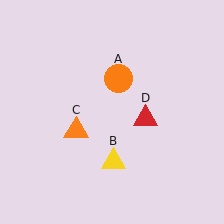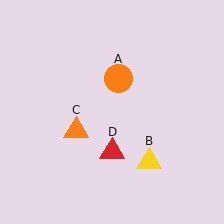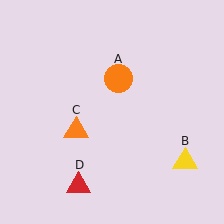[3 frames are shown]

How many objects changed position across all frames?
2 objects changed position: yellow triangle (object B), red triangle (object D).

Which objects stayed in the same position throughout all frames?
Orange circle (object A) and orange triangle (object C) remained stationary.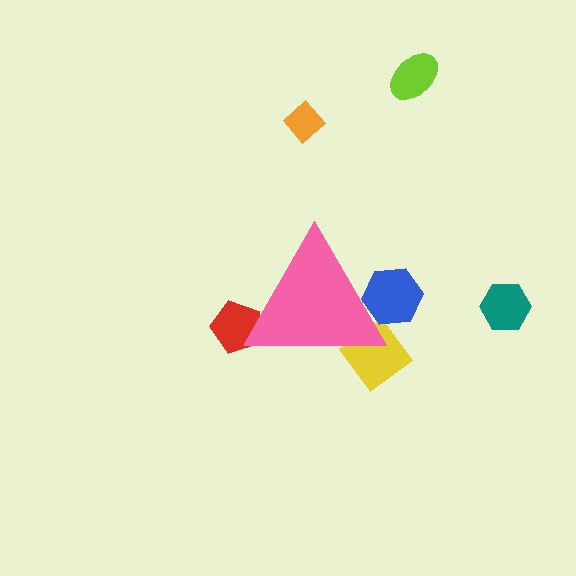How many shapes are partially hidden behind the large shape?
3 shapes are partially hidden.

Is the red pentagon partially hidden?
Yes, the red pentagon is partially hidden behind the pink triangle.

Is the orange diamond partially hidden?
No, the orange diamond is fully visible.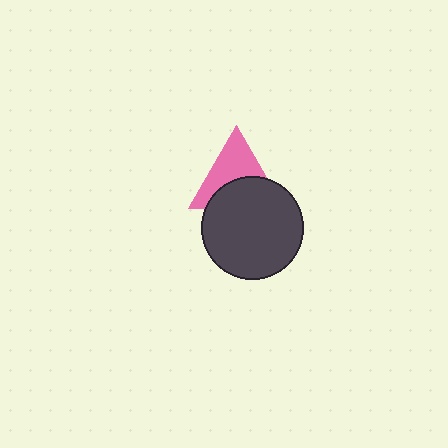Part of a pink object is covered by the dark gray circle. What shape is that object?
It is a triangle.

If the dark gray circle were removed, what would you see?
You would see the complete pink triangle.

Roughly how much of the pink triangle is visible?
About half of it is visible (roughly 53%).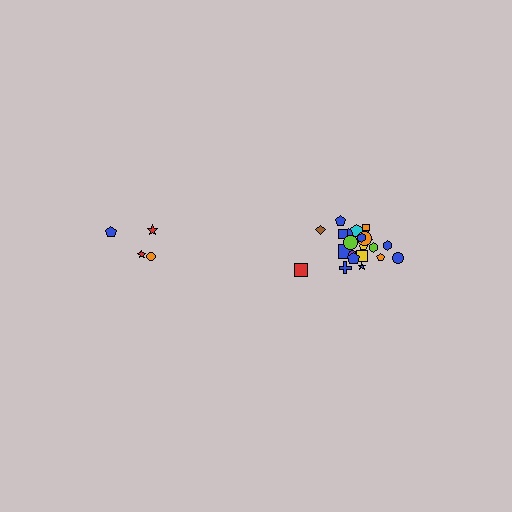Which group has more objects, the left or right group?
The right group.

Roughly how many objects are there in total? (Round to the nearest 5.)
Roughly 25 objects in total.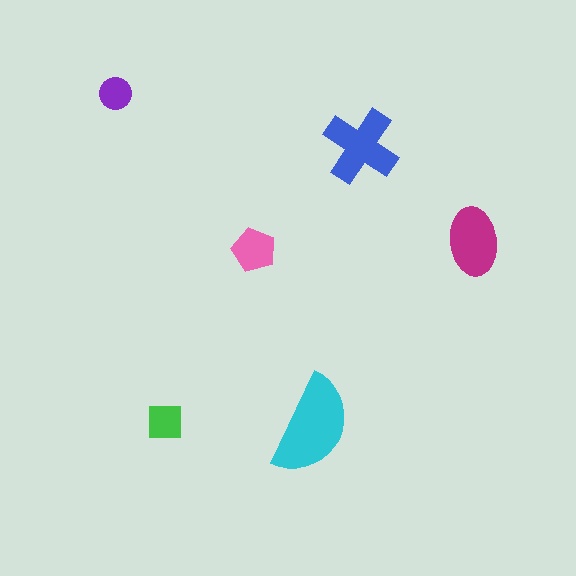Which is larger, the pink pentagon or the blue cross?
The blue cross.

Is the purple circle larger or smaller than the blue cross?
Smaller.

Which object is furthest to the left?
The purple circle is leftmost.